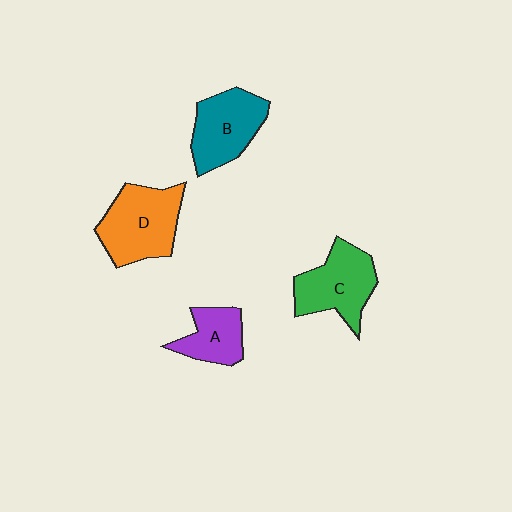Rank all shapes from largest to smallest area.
From largest to smallest: D (orange), C (green), B (teal), A (purple).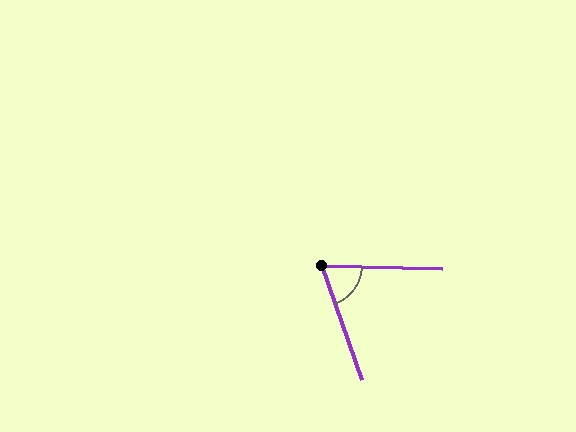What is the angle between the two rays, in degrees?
Approximately 69 degrees.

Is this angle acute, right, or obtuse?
It is acute.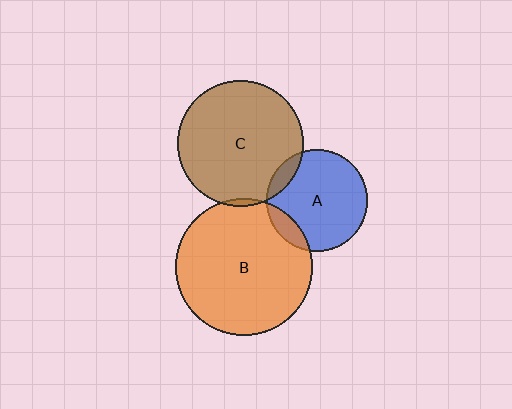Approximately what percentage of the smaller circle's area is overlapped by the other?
Approximately 10%.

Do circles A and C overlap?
Yes.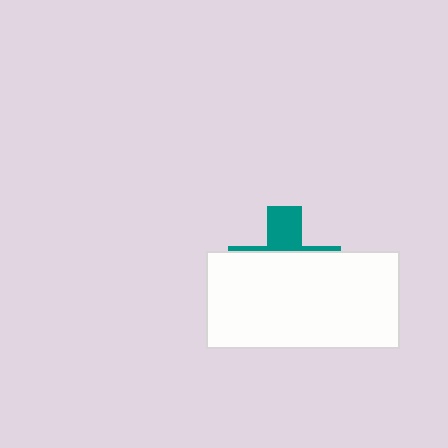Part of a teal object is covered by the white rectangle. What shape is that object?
It is a cross.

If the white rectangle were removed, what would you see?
You would see the complete teal cross.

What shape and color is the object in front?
The object in front is a white rectangle.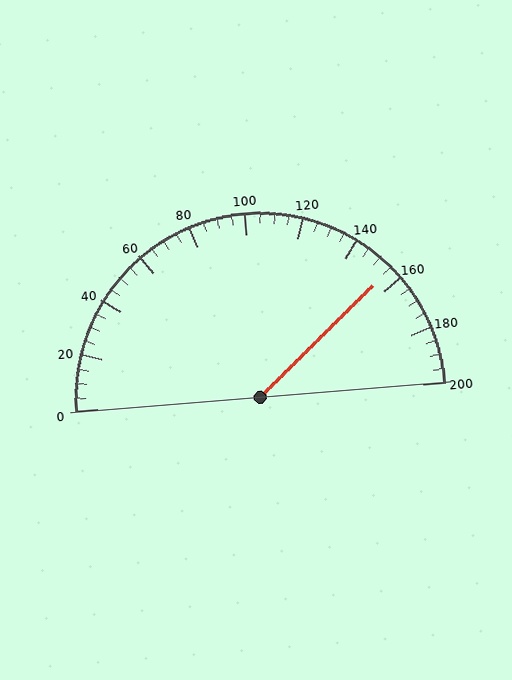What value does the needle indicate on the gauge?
The needle indicates approximately 155.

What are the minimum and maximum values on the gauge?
The gauge ranges from 0 to 200.